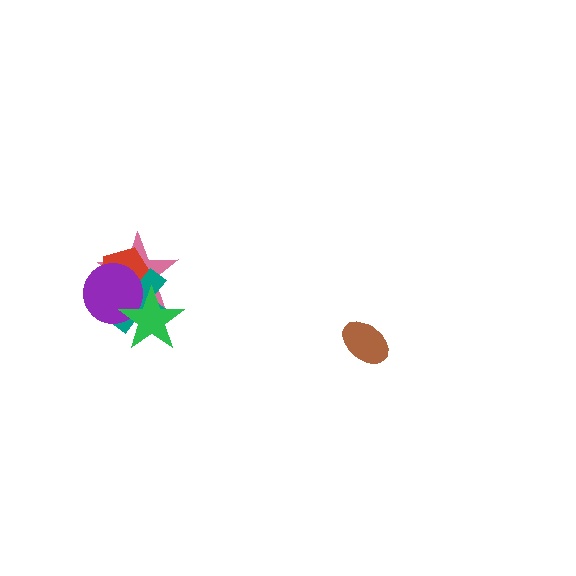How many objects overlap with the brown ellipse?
0 objects overlap with the brown ellipse.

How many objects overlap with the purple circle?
4 objects overlap with the purple circle.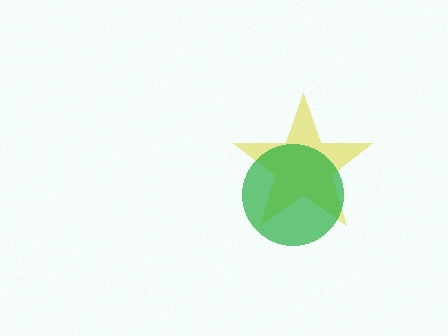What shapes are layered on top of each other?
The layered shapes are: a yellow star, a green circle.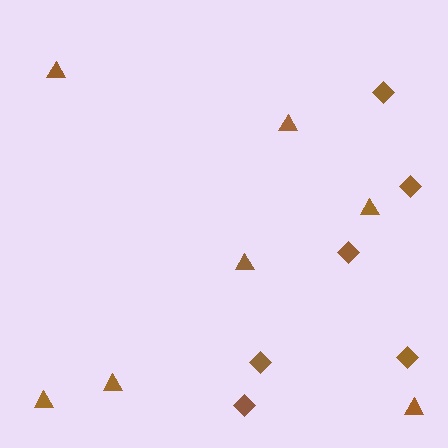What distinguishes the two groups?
There are 2 groups: one group of diamonds (6) and one group of triangles (7).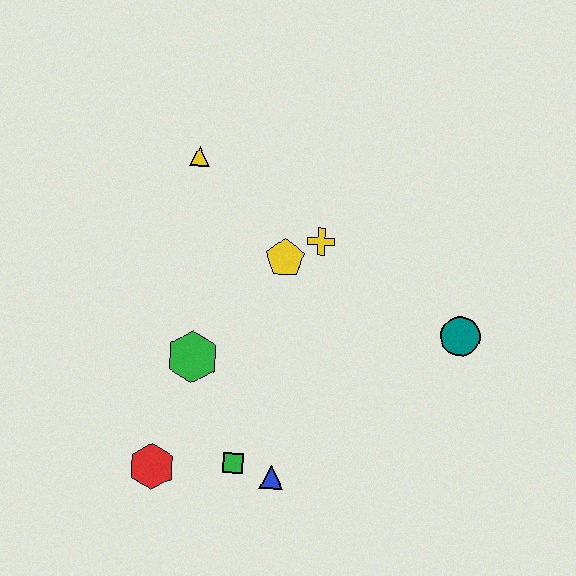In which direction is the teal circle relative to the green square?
The teal circle is to the right of the green square.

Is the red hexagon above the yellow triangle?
No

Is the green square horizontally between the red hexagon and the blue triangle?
Yes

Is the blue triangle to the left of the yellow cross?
Yes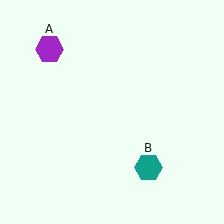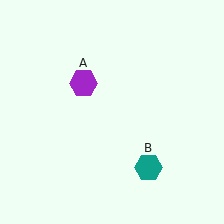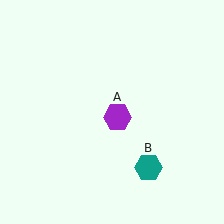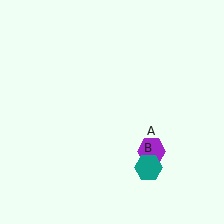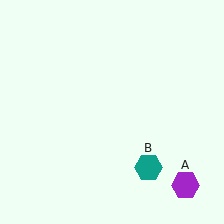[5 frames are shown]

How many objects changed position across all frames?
1 object changed position: purple hexagon (object A).